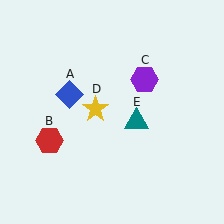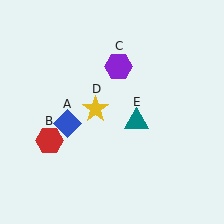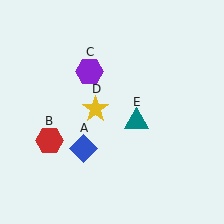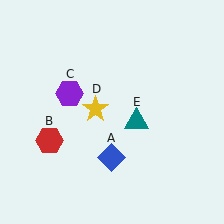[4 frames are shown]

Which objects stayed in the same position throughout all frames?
Red hexagon (object B) and yellow star (object D) and teal triangle (object E) remained stationary.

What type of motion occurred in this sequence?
The blue diamond (object A), purple hexagon (object C) rotated counterclockwise around the center of the scene.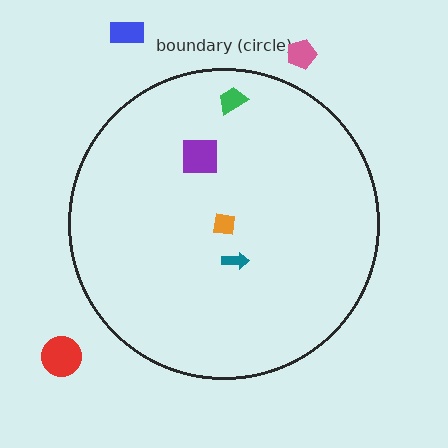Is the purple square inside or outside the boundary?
Inside.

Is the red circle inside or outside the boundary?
Outside.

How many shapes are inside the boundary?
4 inside, 3 outside.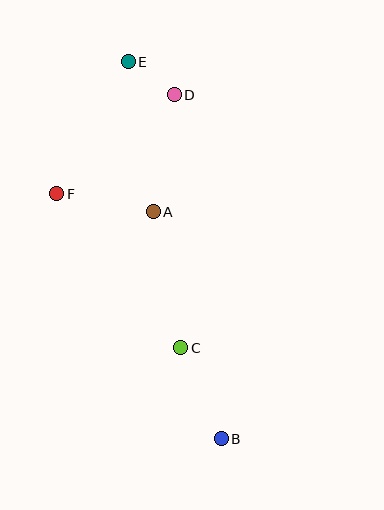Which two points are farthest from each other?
Points B and E are farthest from each other.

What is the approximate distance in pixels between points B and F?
The distance between B and F is approximately 295 pixels.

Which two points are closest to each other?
Points D and E are closest to each other.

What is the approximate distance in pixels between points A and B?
The distance between A and B is approximately 237 pixels.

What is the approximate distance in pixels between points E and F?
The distance between E and F is approximately 151 pixels.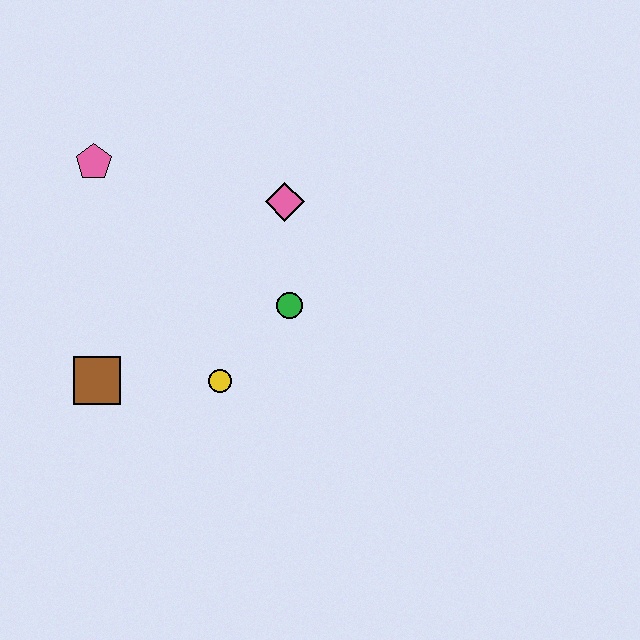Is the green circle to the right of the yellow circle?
Yes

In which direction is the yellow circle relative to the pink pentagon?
The yellow circle is below the pink pentagon.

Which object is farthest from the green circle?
The pink pentagon is farthest from the green circle.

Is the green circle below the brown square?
No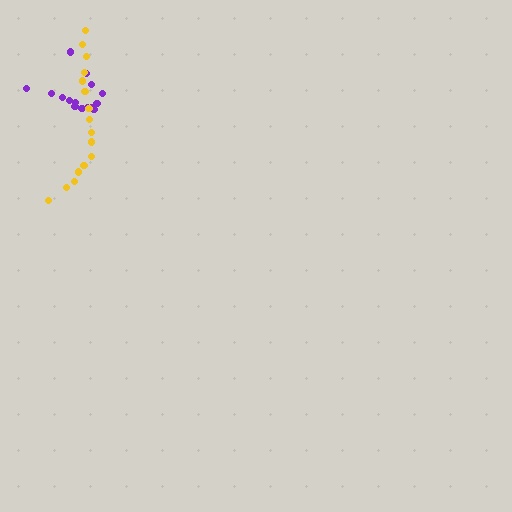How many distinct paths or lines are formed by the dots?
There are 2 distinct paths.